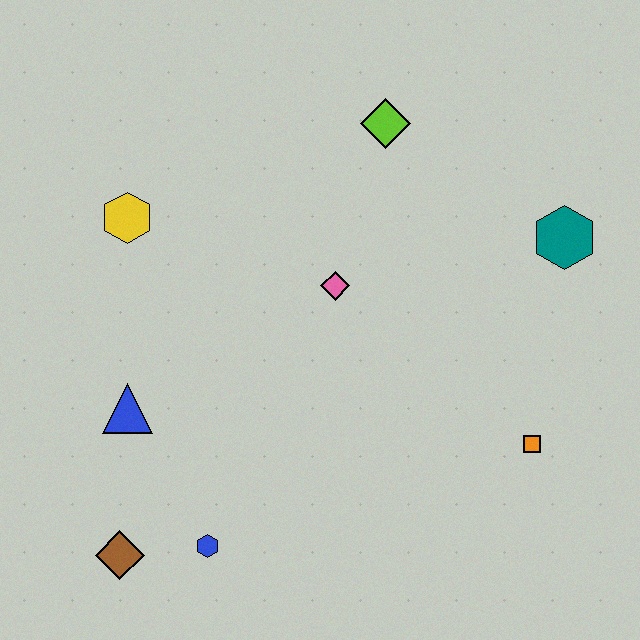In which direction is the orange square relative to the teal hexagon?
The orange square is below the teal hexagon.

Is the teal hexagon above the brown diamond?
Yes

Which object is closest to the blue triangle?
The brown diamond is closest to the blue triangle.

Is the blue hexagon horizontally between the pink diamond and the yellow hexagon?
Yes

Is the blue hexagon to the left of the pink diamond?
Yes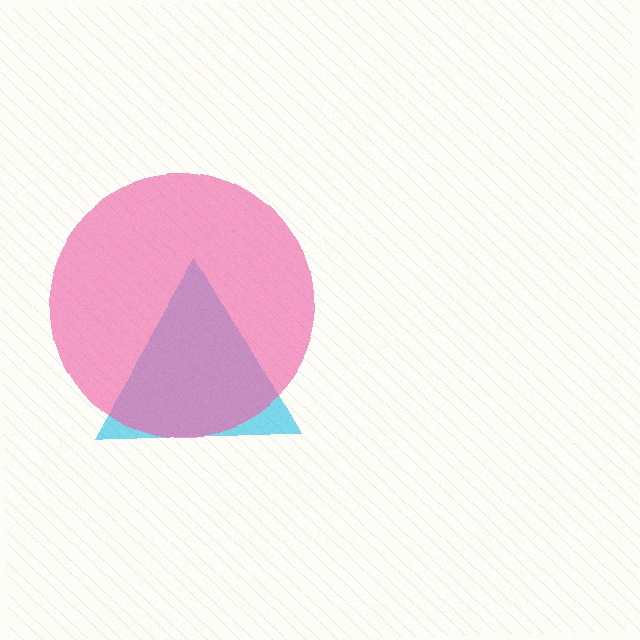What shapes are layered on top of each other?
The layered shapes are: a cyan triangle, a pink circle.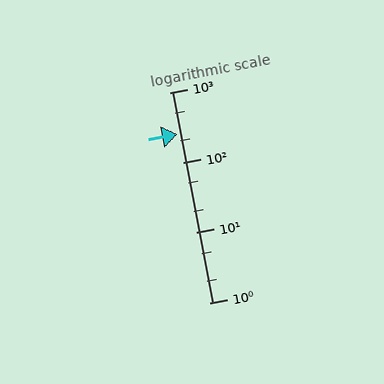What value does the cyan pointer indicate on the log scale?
The pointer indicates approximately 250.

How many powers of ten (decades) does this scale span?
The scale spans 3 decades, from 1 to 1000.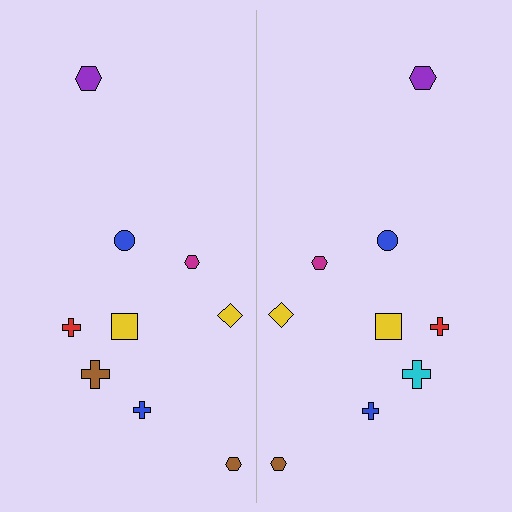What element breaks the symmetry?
The cyan cross on the right side breaks the symmetry — its mirror counterpart is brown.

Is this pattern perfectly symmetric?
No, the pattern is not perfectly symmetric. The cyan cross on the right side breaks the symmetry — its mirror counterpart is brown.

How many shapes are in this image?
There are 18 shapes in this image.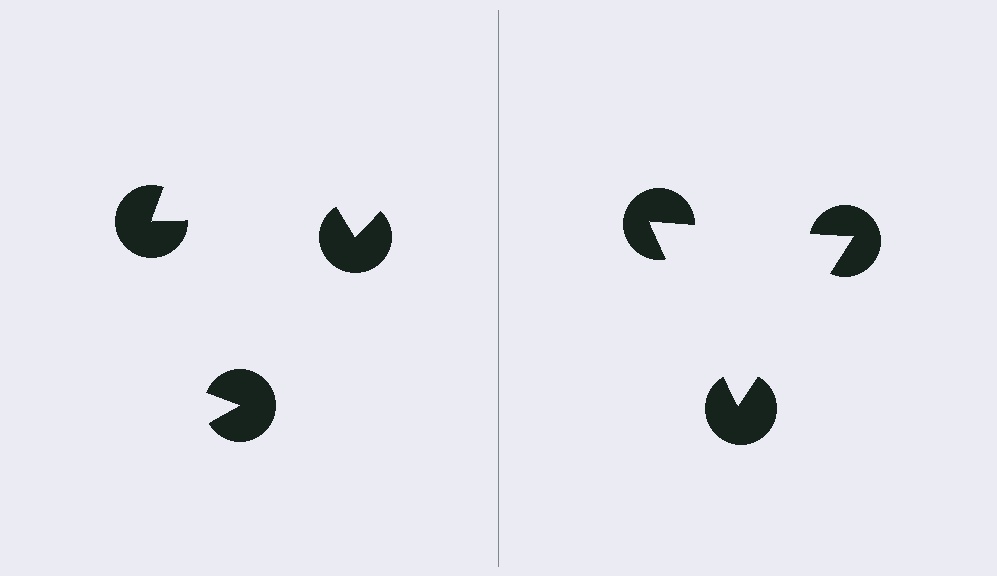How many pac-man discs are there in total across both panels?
6 — 3 on each side.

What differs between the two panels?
The pac-man discs are positioned identically on both sides; only the wedge orientations differ. On the right they align to a triangle; on the left they are misaligned.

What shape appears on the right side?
An illusory triangle.